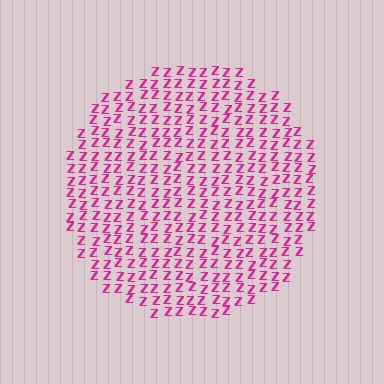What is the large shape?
The large shape is a circle.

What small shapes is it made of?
It is made of small letter Z's.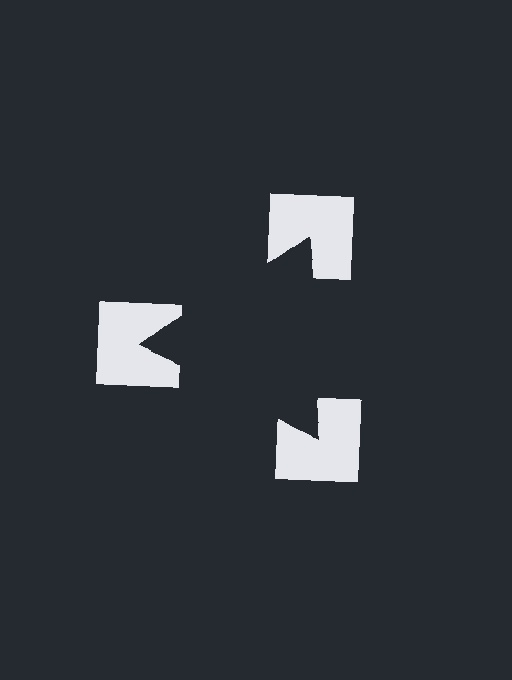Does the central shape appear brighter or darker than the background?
It typically appears slightly darker than the background, even though no actual brightness change is drawn.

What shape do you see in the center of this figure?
An illusory triangle — its edges are inferred from the aligned wedge cuts in the notched squares, not physically drawn.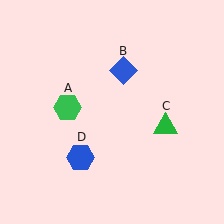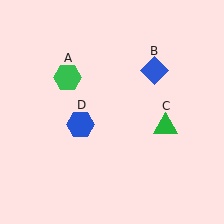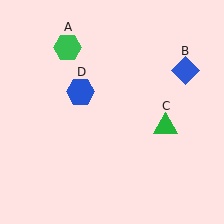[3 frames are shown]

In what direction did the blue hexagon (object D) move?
The blue hexagon (object D) moved up.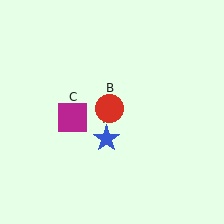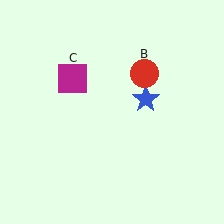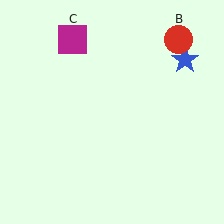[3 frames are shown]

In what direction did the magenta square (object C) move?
The magenta square (object C) moved up.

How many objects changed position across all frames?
3 objects changed position: blue star (object A), red circle (object B), magenta square (object C).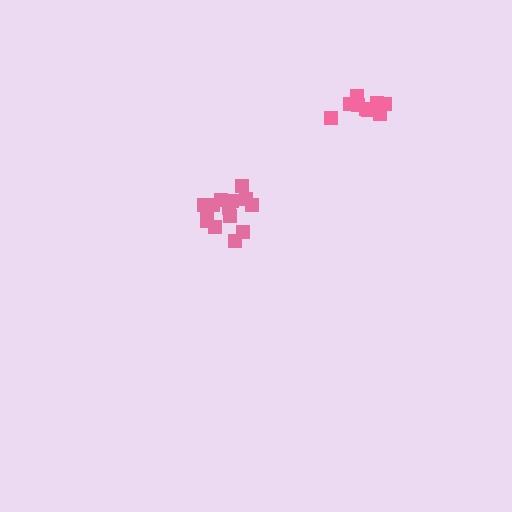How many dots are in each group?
Group 1: 14 dots, Group 2: 9 dots (23 total).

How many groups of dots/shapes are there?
There are 2 groups.